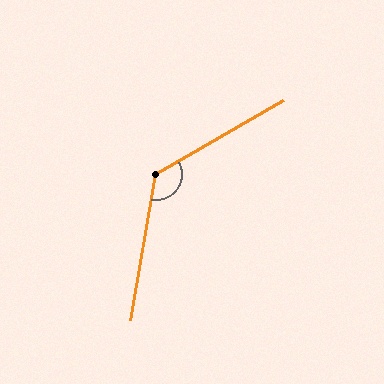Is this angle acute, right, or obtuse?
It is obtuse.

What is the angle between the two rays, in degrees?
Approximately 130 degrees.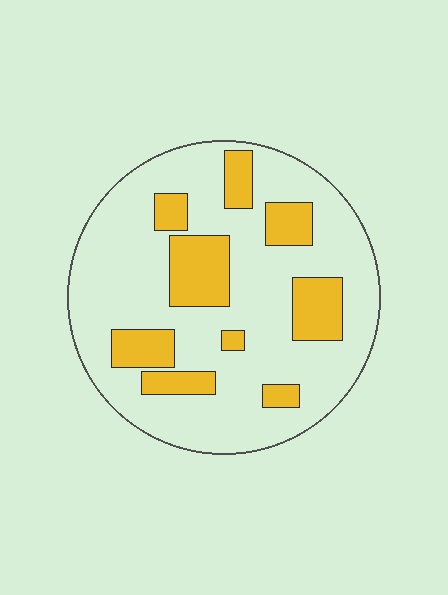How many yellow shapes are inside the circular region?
9.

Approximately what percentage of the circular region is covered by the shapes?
Approximately 25%.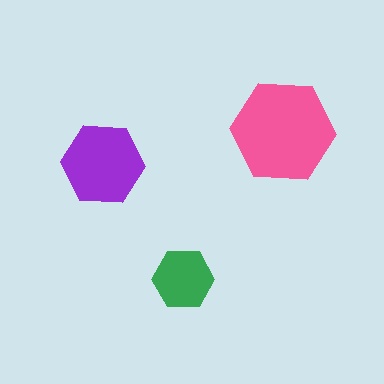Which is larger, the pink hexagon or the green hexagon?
The pink one.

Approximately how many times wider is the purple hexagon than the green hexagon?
About 1.5 times wider.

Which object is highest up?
The pink hexagon is topmost.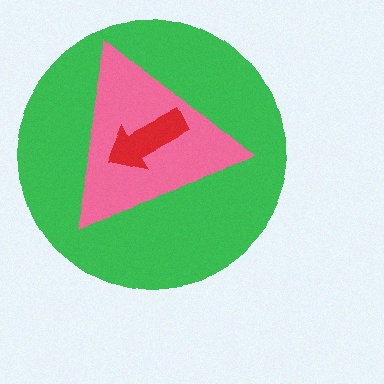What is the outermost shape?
The green circle.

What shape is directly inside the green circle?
The pink triangle.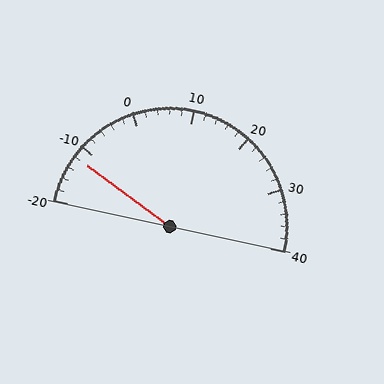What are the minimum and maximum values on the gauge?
The gauge ranges from -20 to 40.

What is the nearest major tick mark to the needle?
The nearest major tick mark is -10.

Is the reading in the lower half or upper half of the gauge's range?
The reading is in the lower half of the range (-20 to 40).